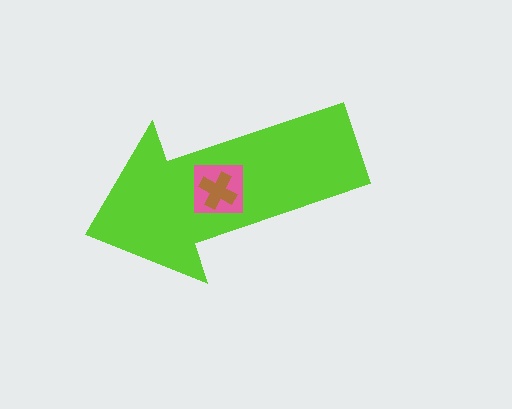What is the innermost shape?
The brown cross.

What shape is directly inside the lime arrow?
The pink square.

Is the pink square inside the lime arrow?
Yes.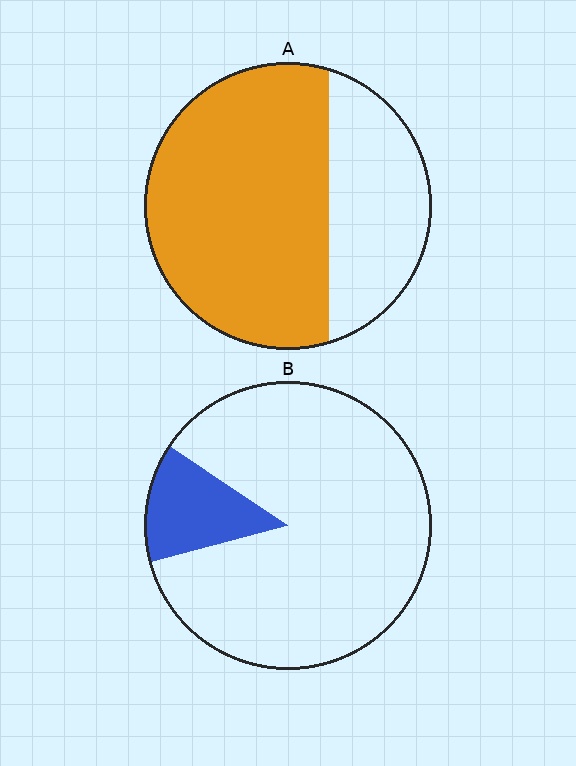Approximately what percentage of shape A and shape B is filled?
A is approximately 70% and B is approximately 15%.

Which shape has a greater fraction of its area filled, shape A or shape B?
Shape A.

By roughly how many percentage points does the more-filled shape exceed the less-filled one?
By roughly 55 percentage points (A over B).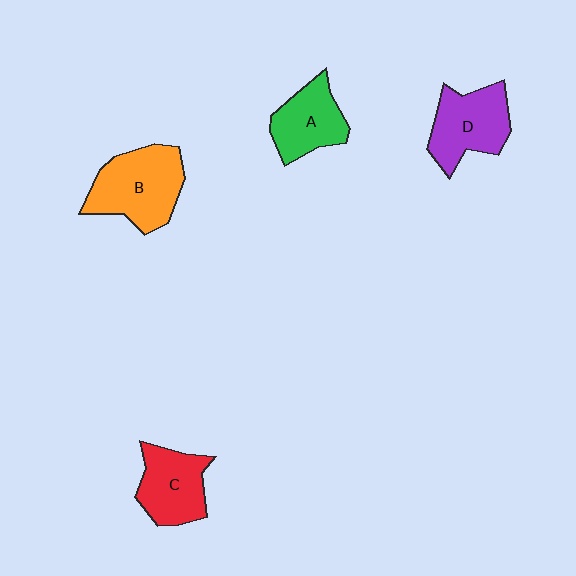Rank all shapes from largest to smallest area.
From largest to smallest: B (orange), D (purple), C (red), A (green).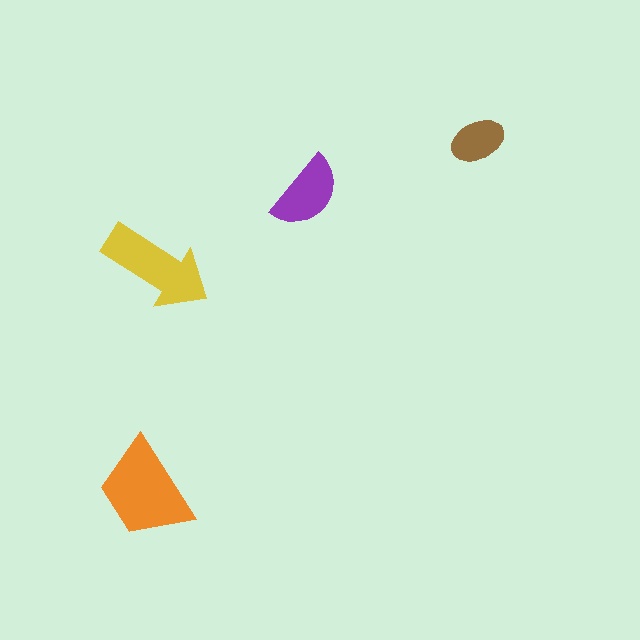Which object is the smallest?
The brown ellipse.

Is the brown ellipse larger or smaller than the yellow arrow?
Smaller.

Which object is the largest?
The orange trapezoid.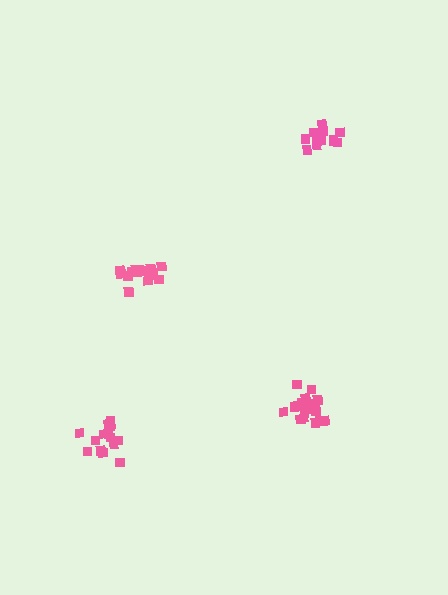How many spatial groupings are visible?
There are 4 spatial groupings.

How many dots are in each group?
Group 1: 19 dots, Group 2: 16 dots, Group 3: 19 dots, Group 4: 15 dots (69 total).